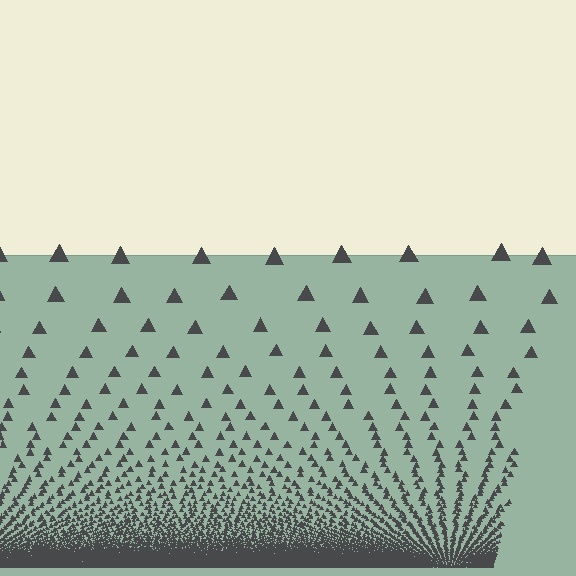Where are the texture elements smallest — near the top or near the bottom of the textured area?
Near the bottom.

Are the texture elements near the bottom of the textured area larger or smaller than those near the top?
Smaller. The gradient is inverted — elements near the bottom are smaller and denser.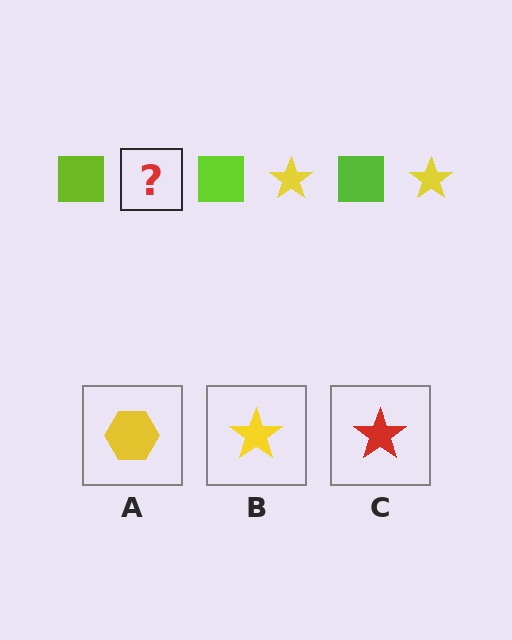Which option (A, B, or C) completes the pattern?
B.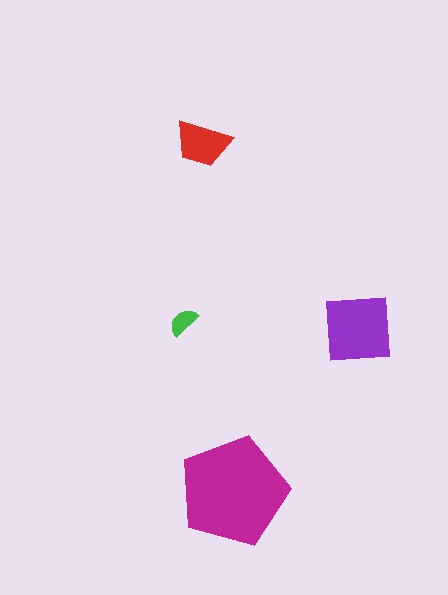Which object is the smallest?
The green semicircle.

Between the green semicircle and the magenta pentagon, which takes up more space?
The magenta pentagon.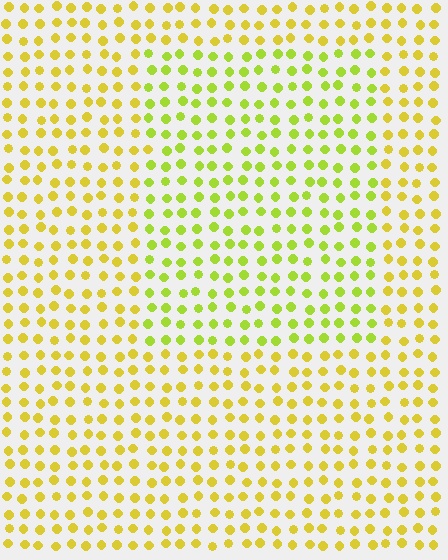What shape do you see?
I see a rectangle.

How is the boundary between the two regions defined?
The boundary is defined purely by a slight shift in hue (about 27 degrees). Spacing, size, and orientation are identical on both sides.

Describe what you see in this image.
The image is filled with small yellow elements in a uniform arrangement. A rectangle-shaped region is visible where the elements are tinted to a slightly different hue, forming a subtle color boundary.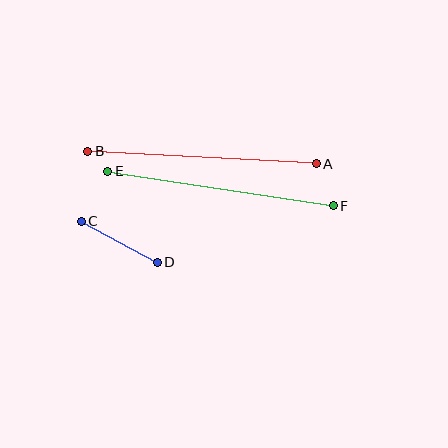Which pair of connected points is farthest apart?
Points A and B are farthest apart.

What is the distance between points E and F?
The distance is approximately 228 pixels.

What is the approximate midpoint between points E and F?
The midpoint is at approximately (221, 189) pixels.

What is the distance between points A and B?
The distance is approximately 229 pixels.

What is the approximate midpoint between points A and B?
The midpoint is at approximately (202, 157) pixels.